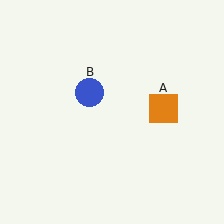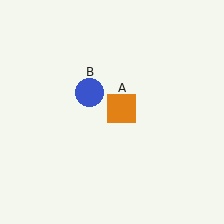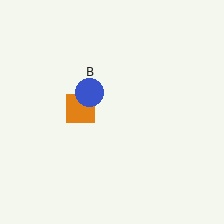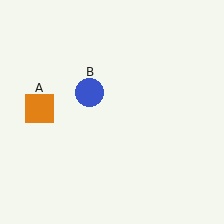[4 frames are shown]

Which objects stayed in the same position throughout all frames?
Blue circle (object B) remained stationary.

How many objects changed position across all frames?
1 object changed position: orange square (object A).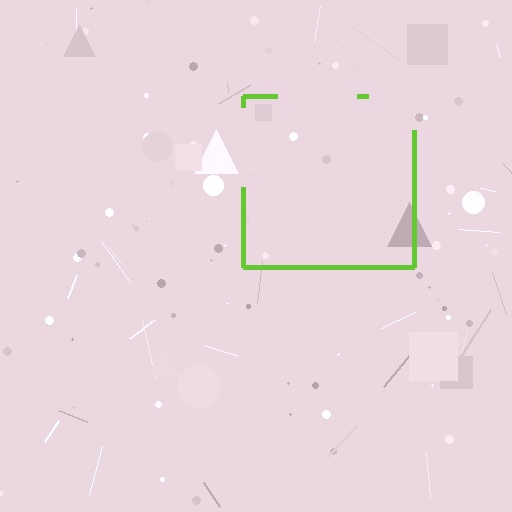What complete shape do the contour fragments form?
The contour fragments form a square.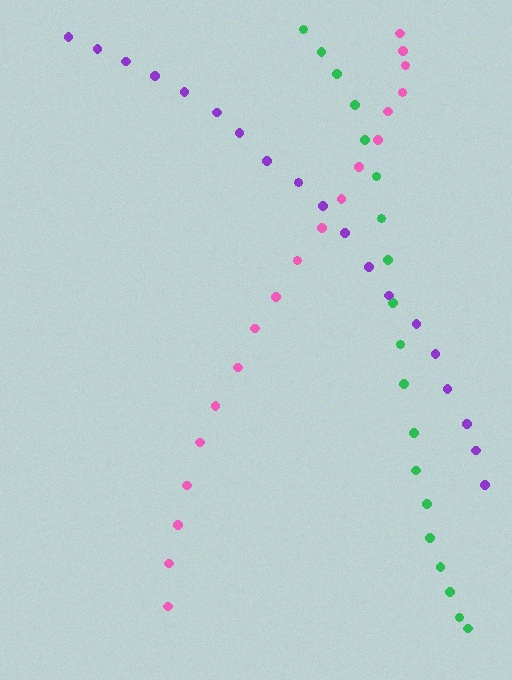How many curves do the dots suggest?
There are 3 distinct paths.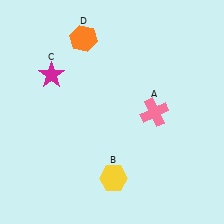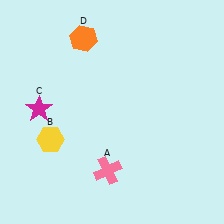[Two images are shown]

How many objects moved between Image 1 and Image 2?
3 objects moved between the two images.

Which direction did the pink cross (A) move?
The pink cross (A) moved down.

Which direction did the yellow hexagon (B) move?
The yellow hexagon (B) moved left.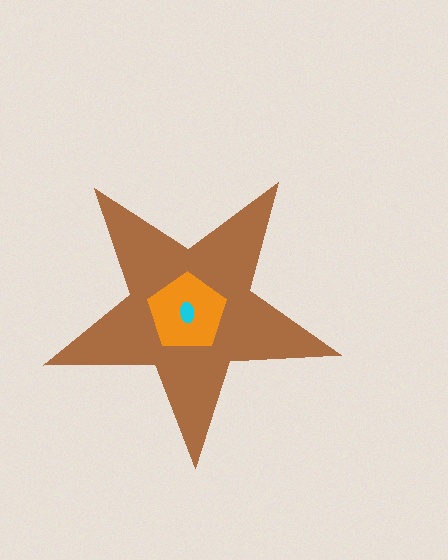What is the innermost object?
The cyan ellipse.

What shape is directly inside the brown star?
The orange pentagon.